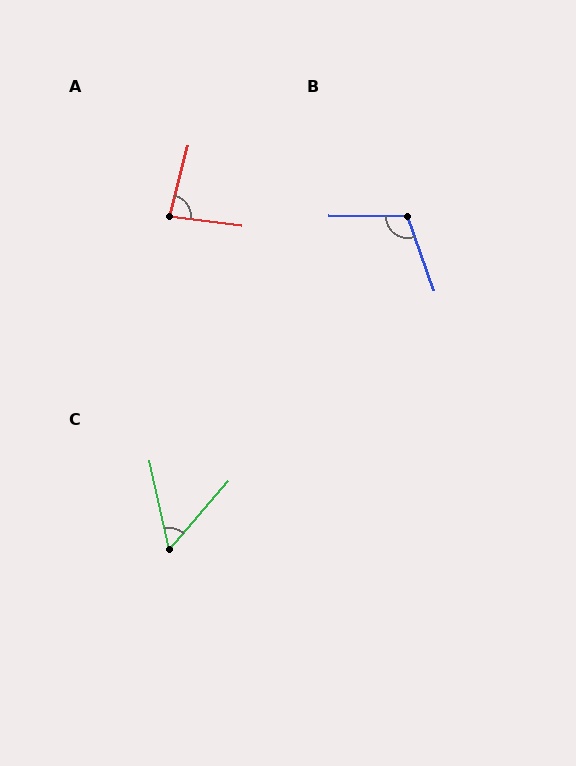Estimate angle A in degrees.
Approximately 83 degrees.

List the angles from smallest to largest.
C (53°), A (83°), B (111°).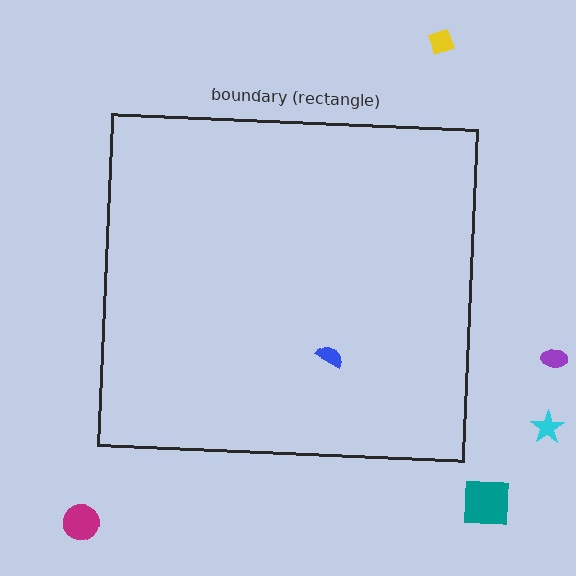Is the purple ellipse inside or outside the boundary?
Outside.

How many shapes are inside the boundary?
1 inside, 5 outside.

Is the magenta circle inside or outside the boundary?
Outside.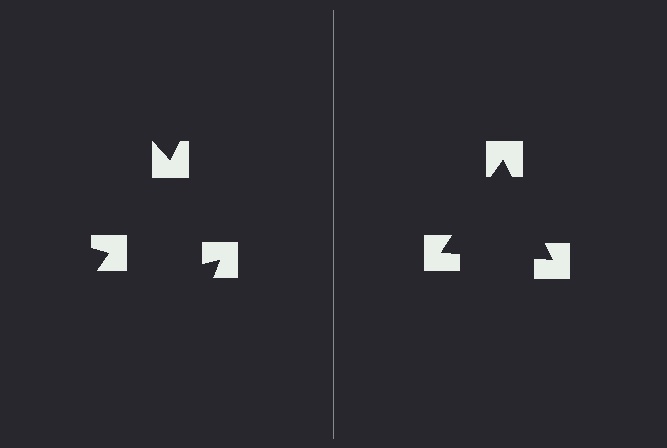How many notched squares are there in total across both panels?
6 — 3 on each side.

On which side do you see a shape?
An illusory triangle appears on the right side. On the left side the wedge cuts are rotated, so no coherent shape forms.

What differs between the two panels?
The notched squares are positioned identically on both sides; only the wedge orientations differ. On the right they align to a triangle; on the left they are misaligned.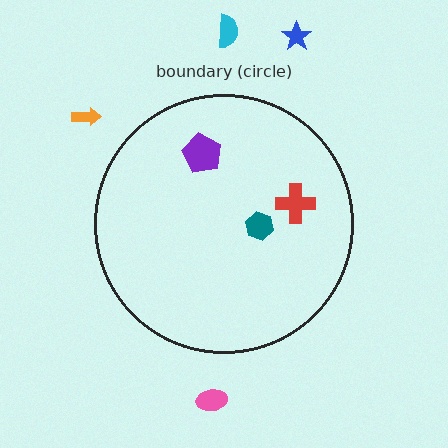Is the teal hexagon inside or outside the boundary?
Inside.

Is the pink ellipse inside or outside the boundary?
Outside.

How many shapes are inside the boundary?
3 inside, 4 outside.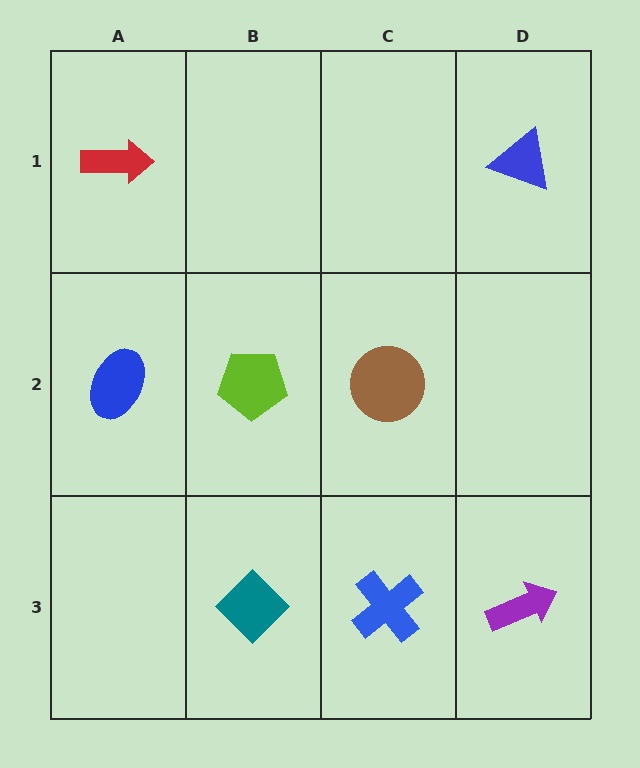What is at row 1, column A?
A red arrow.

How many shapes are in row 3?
3 shapes.